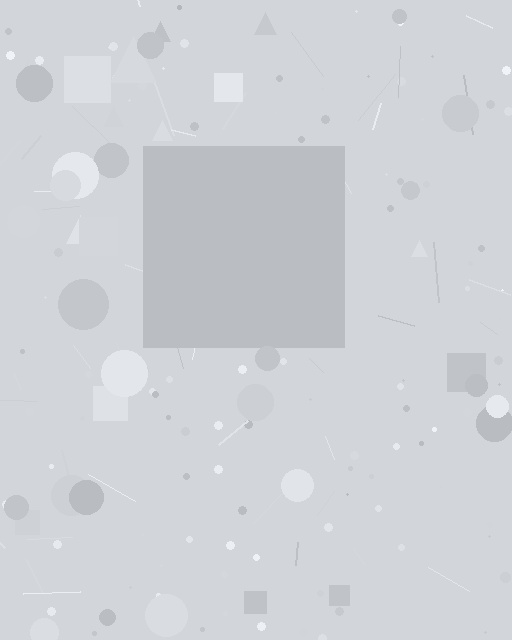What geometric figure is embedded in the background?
A square is embedded in the background.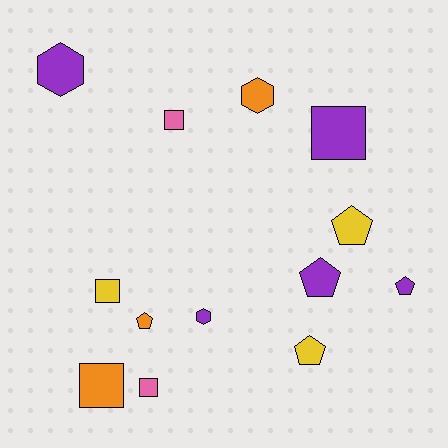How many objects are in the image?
There are 13 objects.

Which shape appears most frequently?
Pentagon, with 5 objects.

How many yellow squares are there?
There is 1 yellow square.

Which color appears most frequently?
Purple, with 5 objects.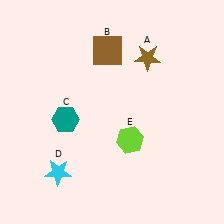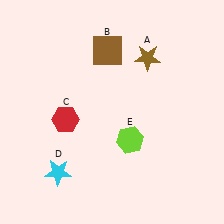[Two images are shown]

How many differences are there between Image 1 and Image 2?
There is 1 difference between the two images.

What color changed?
The hexagon (C) changed from teal in Image 1 to red in Image 2.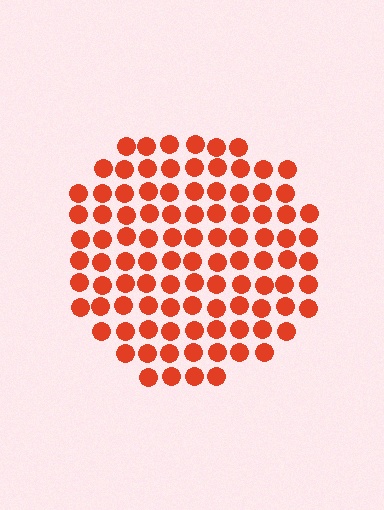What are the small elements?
The small elements are circles.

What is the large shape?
The large shape is a circle.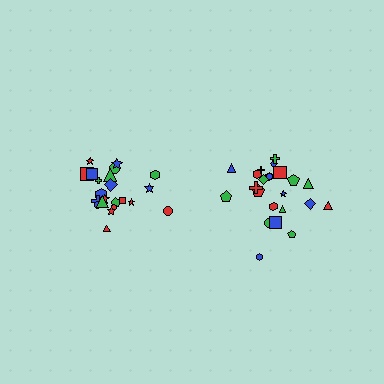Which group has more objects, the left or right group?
The right group.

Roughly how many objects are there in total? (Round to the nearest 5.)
Roughly 45 objects in total.